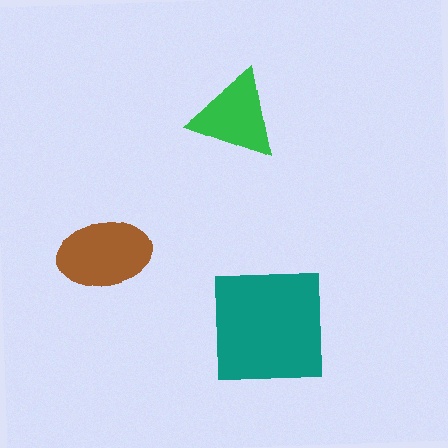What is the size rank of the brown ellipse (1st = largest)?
2nd.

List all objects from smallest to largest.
The green triangle, the brown ellipse, the teal square.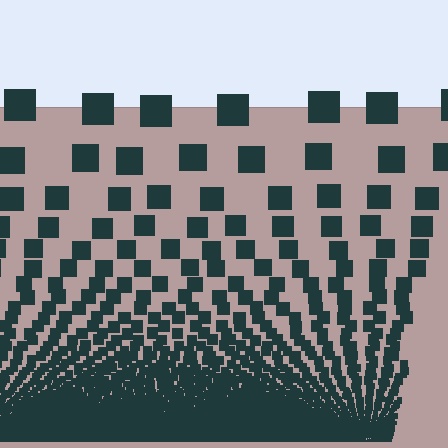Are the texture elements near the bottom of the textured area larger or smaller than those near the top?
Smaller. The gradient is inverted — elements near the bottom are smaller and denser.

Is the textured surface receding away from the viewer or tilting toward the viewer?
The surface appears to tilt toward the viewer. Texture elements get larger and sparser toward the top.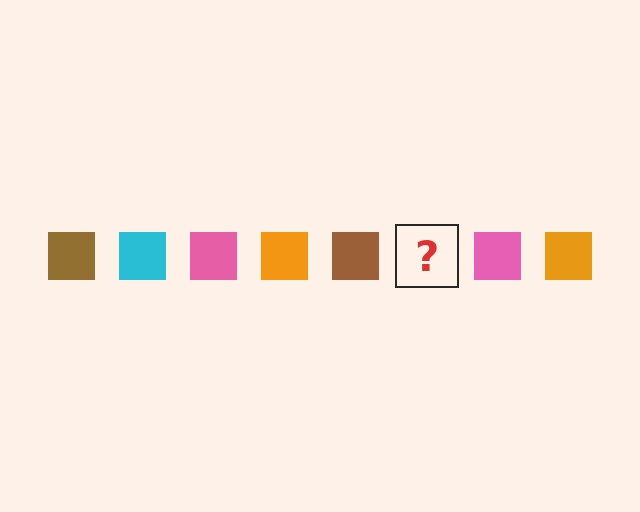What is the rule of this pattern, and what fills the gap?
The rule is that the pattern cycles through brown, cyan, pink, orange squares. The gap should be filled with a cyan square.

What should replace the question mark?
The question mark should be replaced with a cyan square.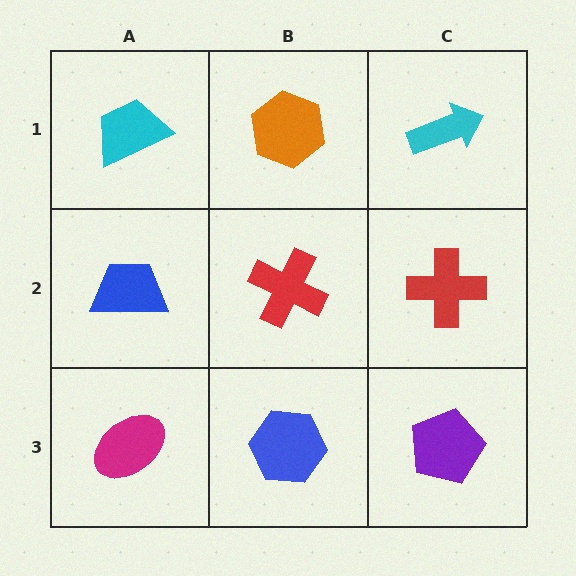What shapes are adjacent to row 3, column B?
A red cross (row 2, column B), a magenta ellipse (row 3, column A), a purple pentagon (row 3, column C).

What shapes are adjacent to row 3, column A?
A blue trapezoid (row 2, column A), a blue hexagon (row 3, column B).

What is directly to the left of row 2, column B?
A blue trapezoid.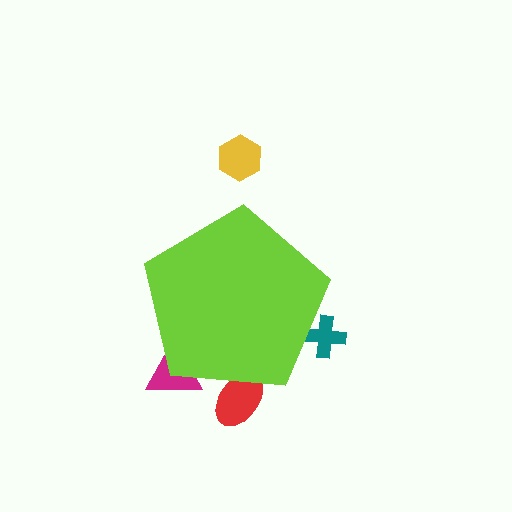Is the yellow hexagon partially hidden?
No, the yellow hexagon is fully visible.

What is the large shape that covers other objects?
A lime pentagon.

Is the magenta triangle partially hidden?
Yes, the magenta triangle is partially hidden behind the lime pentagon.